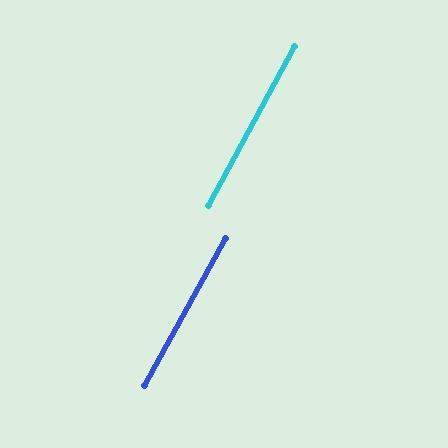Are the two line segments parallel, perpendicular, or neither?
Parallel — their directions differ by only 0.4°.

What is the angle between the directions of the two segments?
Approximately 0 degrees.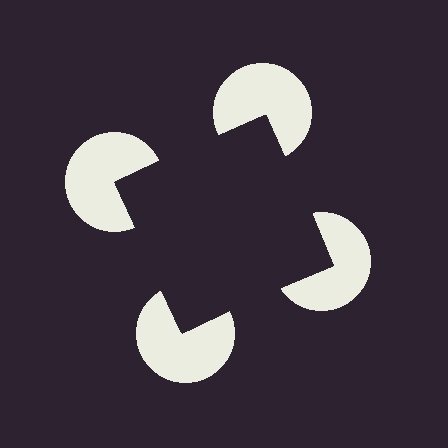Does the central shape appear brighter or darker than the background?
It typically appears slightly darker than the background, even though no actual brightness change is drawn.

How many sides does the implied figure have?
4 sides.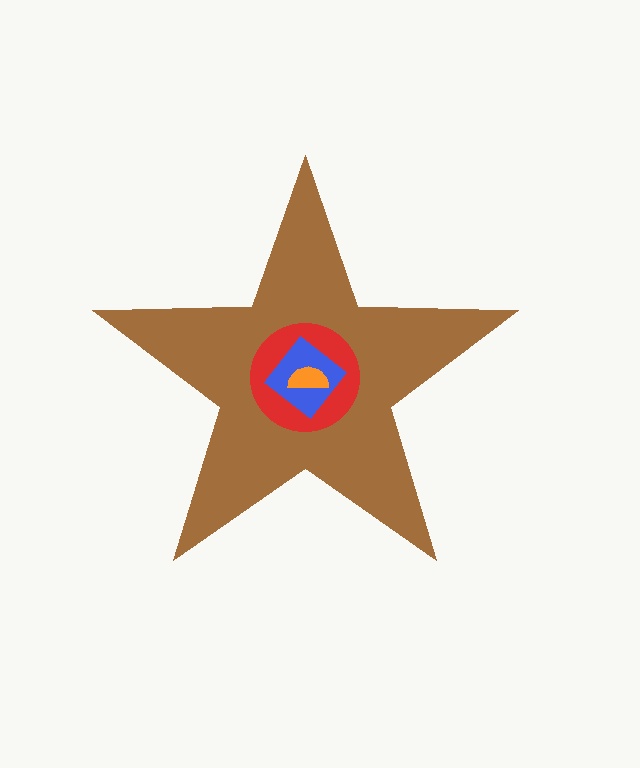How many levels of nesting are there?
4.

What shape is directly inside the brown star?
The red circle.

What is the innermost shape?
The orange semicircle.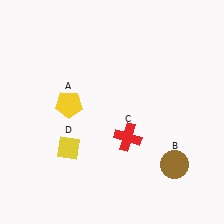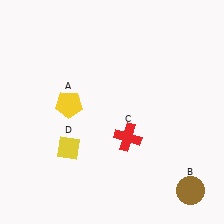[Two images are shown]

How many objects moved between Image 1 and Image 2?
1 object moved between the two images.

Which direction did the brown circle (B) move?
The brown circle (B) moved down.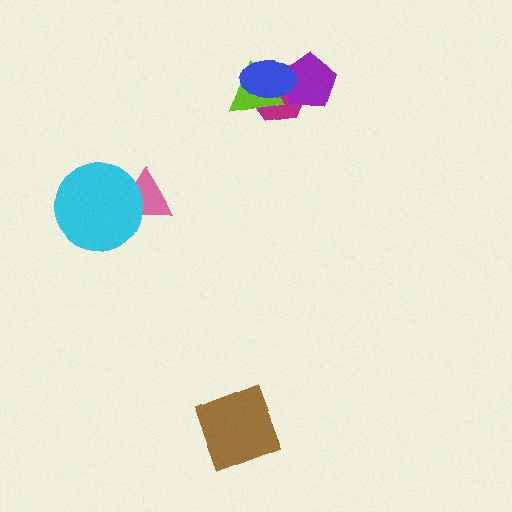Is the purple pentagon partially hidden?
Yes, it is partially covered by another shape.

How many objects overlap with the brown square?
0 objects overlap with the brown square.